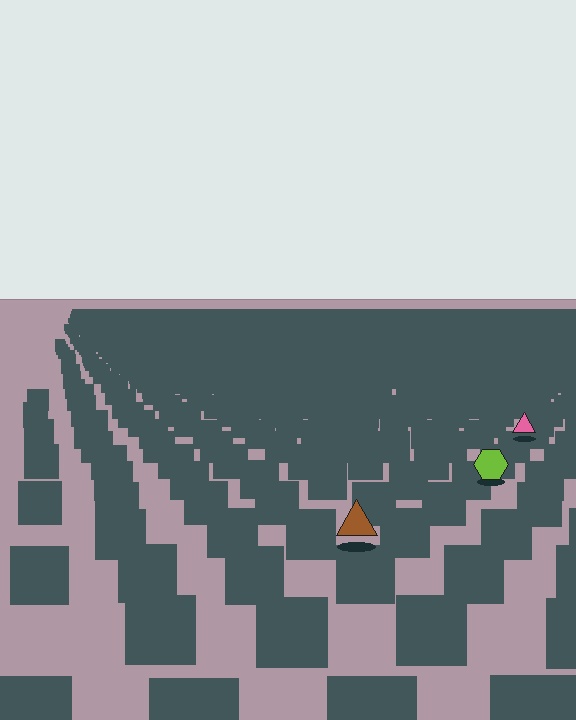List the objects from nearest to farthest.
From nearest to farthest: the brown triangle, the lime hexagon, the pink triangle.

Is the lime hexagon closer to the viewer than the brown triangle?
No. The brown triangle is closer — you can tell from the texture gradient: the ground texture is coarser near it.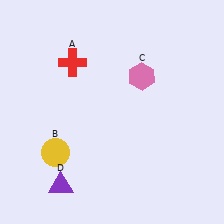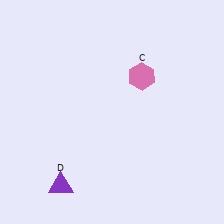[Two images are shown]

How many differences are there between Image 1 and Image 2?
There are 2 differences between the two images.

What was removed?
The red cross (A), the yellow circle (B) were removed in Image 2.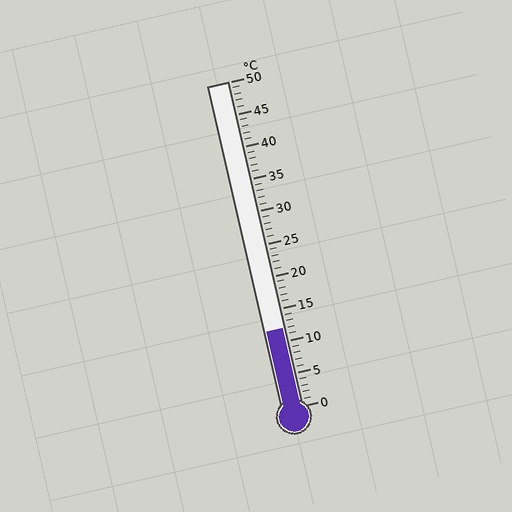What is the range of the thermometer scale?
The thermometer scale ranges from 0°C to 50°C.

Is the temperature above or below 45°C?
The temperature is below 45°C.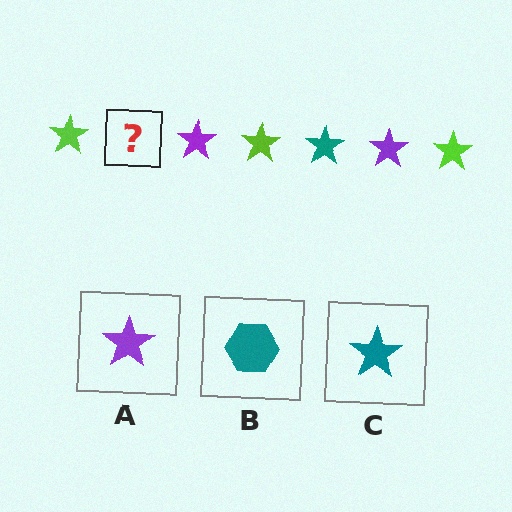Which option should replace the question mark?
Option C.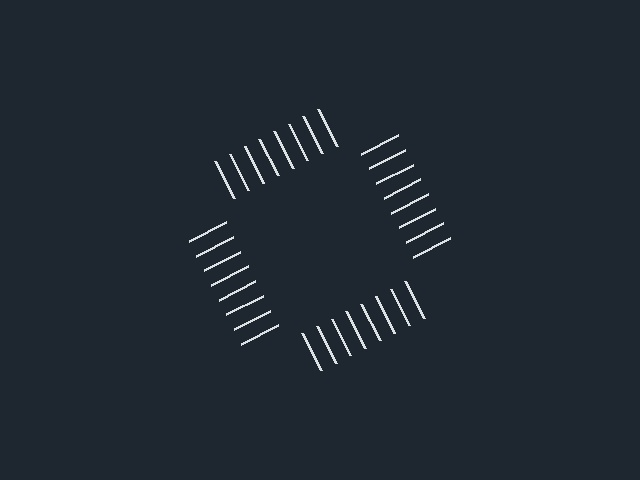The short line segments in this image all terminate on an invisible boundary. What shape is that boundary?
An illusory square — the line segments terminate on its edges but no continuous stroke is drawn.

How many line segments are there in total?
32 — 8 along each of the 4 edges.